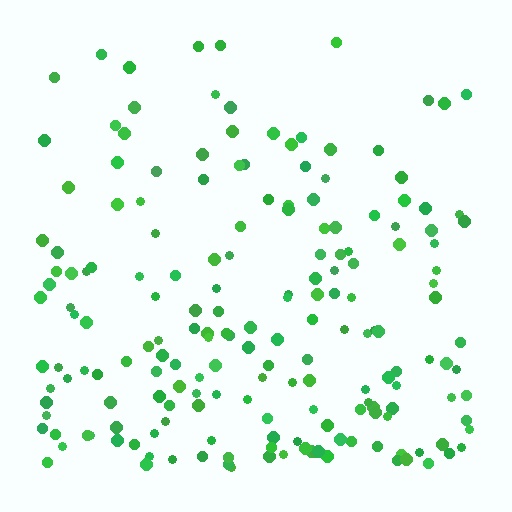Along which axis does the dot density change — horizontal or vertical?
Vertical.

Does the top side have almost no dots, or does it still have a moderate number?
Still a moderate number, just noticeably fewer than the bottom.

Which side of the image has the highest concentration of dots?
The bottom.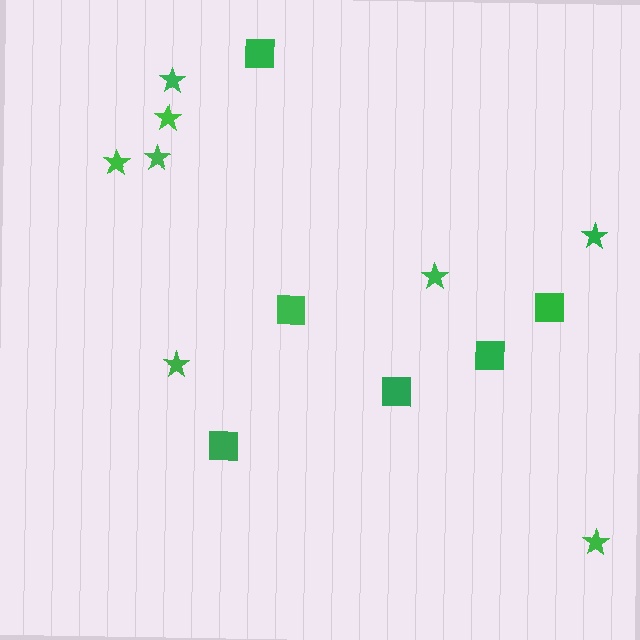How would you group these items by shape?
There are 2 groups: one group of squares (6) and one group of stars (8).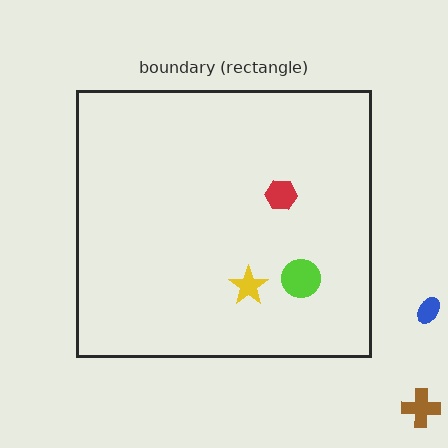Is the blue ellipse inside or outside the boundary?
Outside.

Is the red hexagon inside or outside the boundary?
Inside.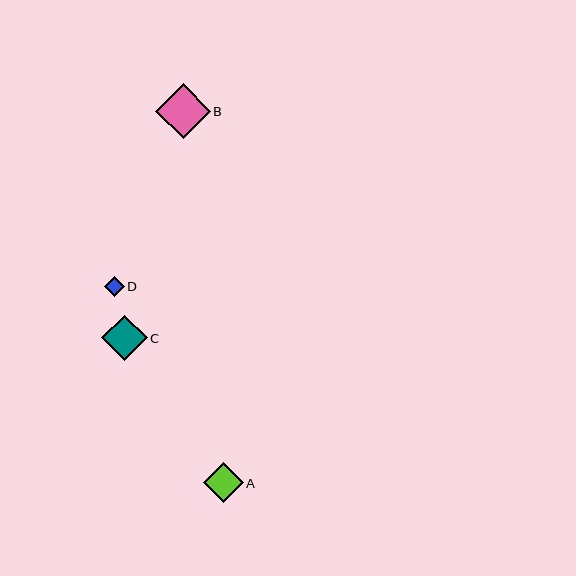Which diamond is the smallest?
Diamond D is the smallest with a size of approximately 20 pixels.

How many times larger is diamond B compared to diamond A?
Diamond B is approximately 1.4 times the size of diamond A.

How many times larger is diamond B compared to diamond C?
Diamond B is approximately 1.2 times the size of diamond C.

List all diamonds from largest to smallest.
From largest to smallest: B, C, A, D.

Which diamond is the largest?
Diamond B is the largest with a size of approximately 55 pixels.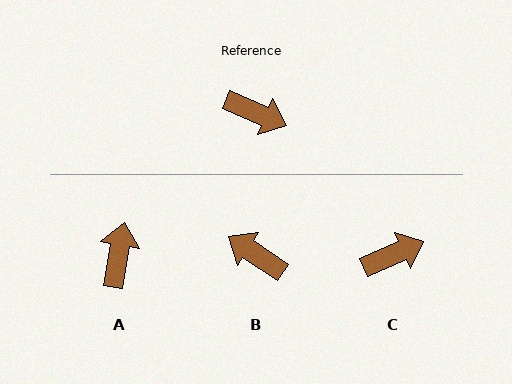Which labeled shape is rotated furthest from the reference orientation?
B, about 170 degrees away.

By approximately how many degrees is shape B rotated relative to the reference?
Approximately 170 degrees counter-clockwise.